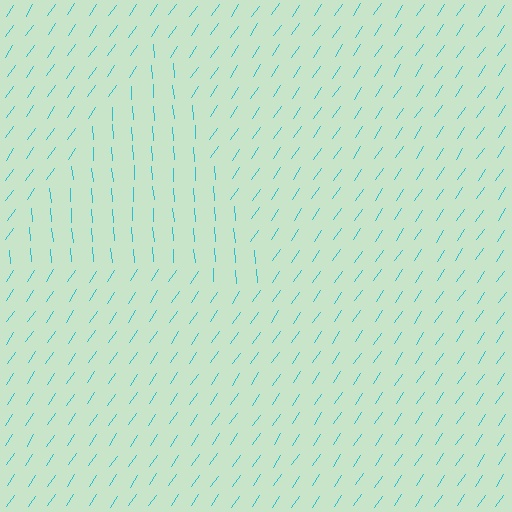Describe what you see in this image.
The image is filled with small cyan line segments. A triangle region in the image has lines oriented differently from the surrounding lines, creating a visible texture boundary.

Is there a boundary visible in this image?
Yes, there is a texture boundary formed by a change in line orientation.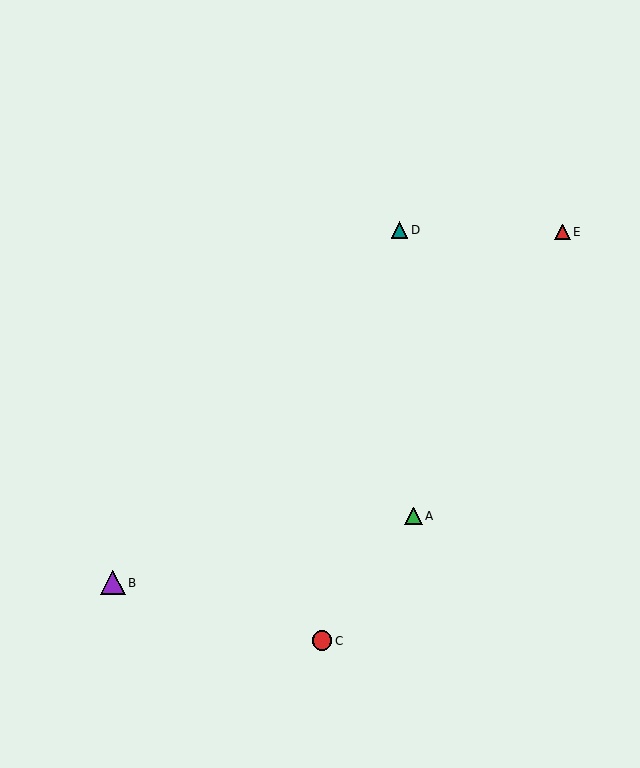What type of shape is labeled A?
Shape A is a green triangle.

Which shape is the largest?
The purple triangle (labeled B) is the largest.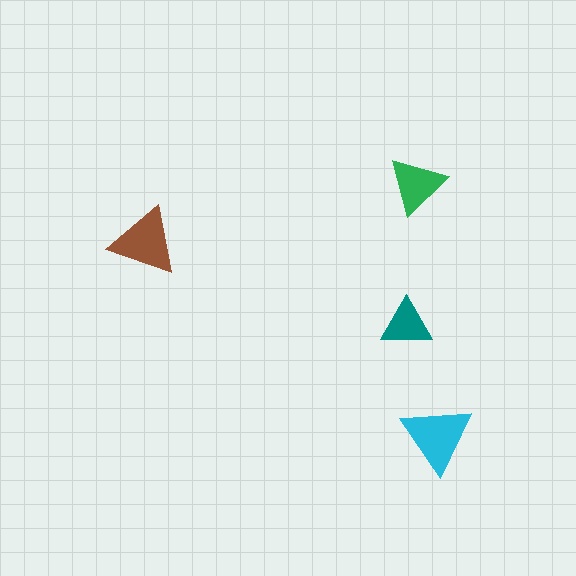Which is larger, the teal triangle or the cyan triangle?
The cyan one.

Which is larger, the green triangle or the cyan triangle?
The cyan one.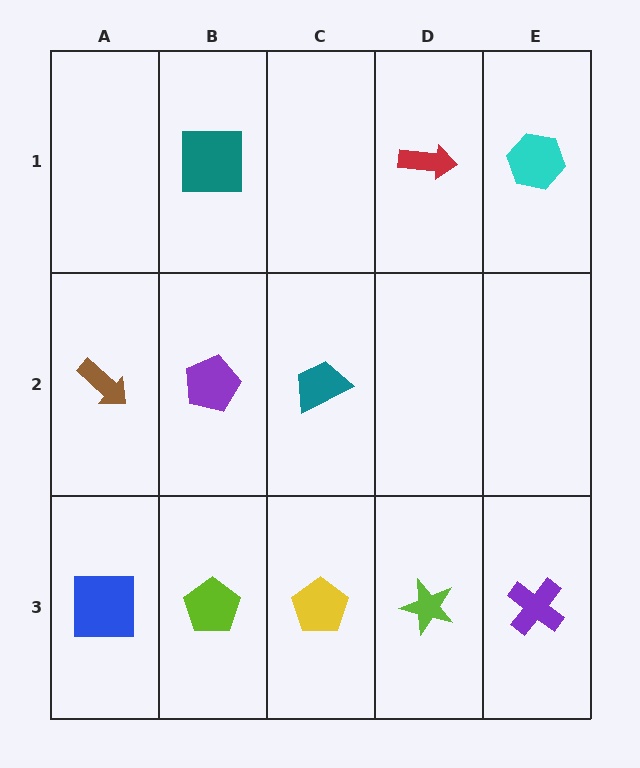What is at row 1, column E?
A cyan hexagon.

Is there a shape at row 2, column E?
No, that cell is empty.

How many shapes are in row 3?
5 shapes.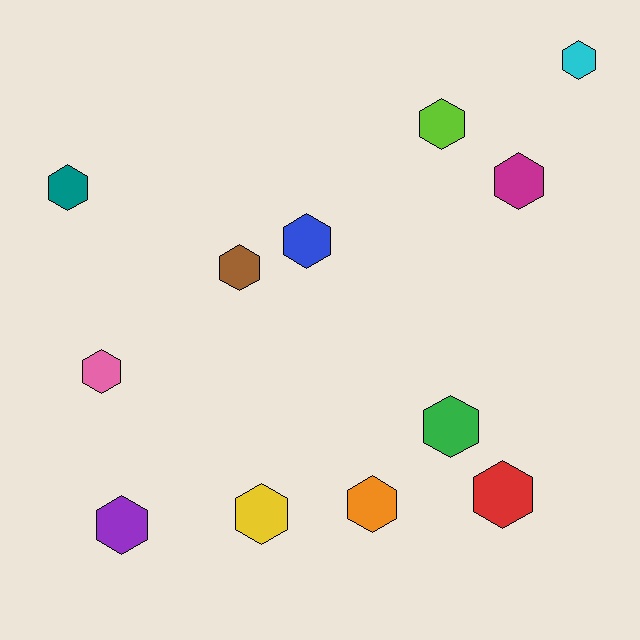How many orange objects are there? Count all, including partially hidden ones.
There is 1 orange object.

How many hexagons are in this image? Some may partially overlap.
There are 12 hexagons.